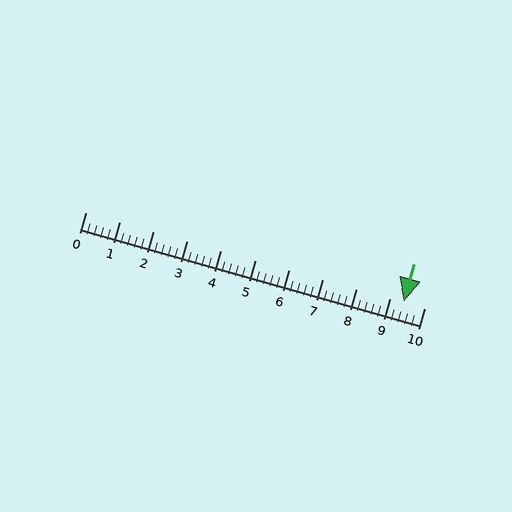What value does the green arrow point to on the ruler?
The green arrow points to approximately 9.4.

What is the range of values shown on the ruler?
The ruler shows values from 0 to 10.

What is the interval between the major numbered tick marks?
The major tick marks are spaced 1 units apart.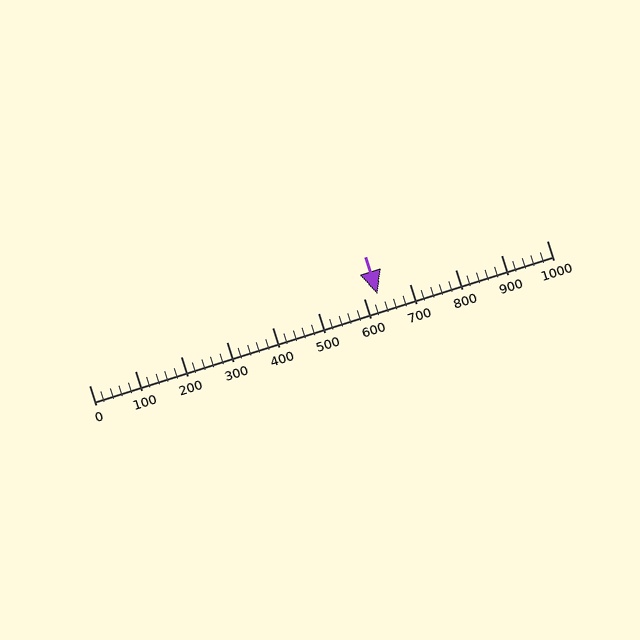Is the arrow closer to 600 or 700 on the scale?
The arrow is closer to 600.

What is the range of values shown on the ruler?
The ruler shows values from 0 to 1000.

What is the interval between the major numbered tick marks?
The major tick marks are spaced 100 units apart.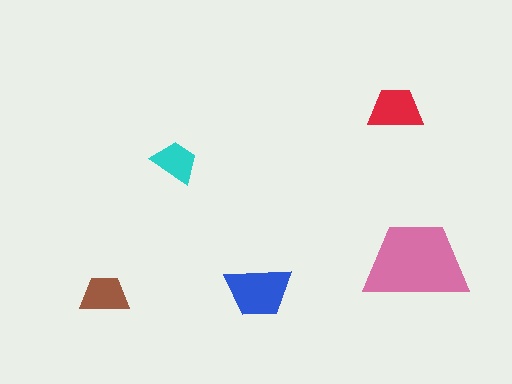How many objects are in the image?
There are 5 objects in the image.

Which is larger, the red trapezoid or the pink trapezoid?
The pink one.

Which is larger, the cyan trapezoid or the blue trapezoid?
The blue one.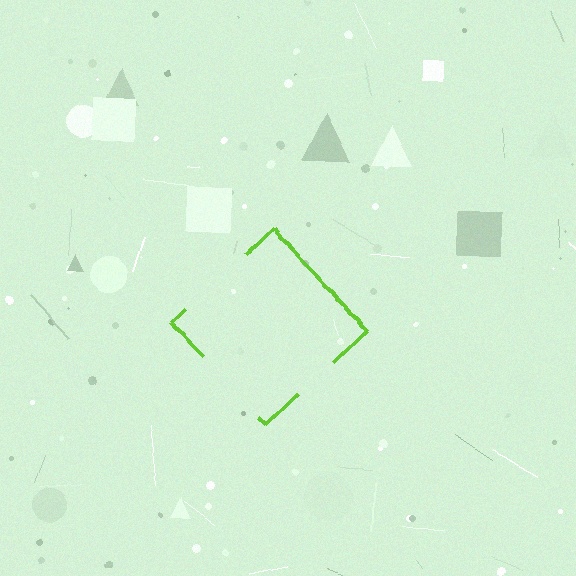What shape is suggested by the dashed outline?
The dashed outline suggests a diamond.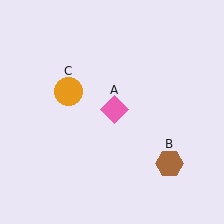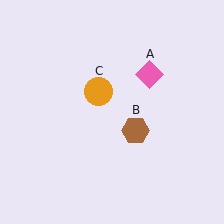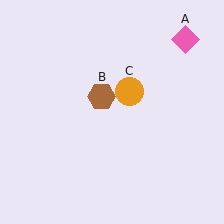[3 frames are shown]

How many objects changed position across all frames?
3 objects changed position: pink diamond (object A), brown hexagon (object B), orange circle (object C).